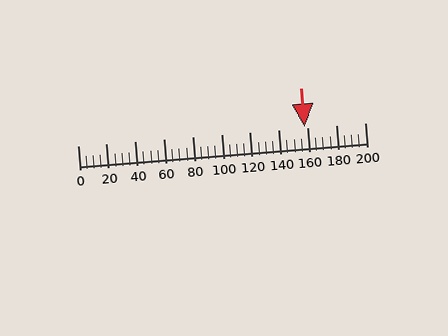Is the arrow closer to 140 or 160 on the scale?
The arrow is closer to 160.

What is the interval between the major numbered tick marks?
The major tick marks are spaced 20 units apart.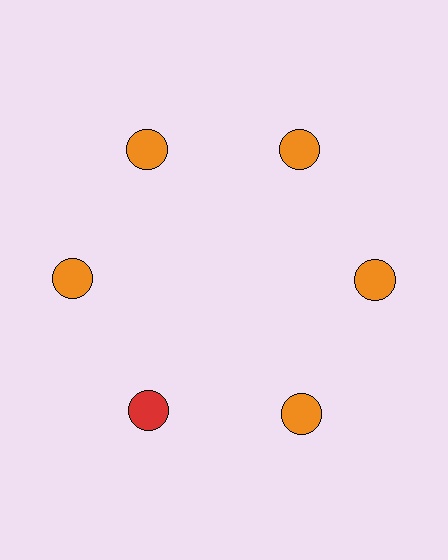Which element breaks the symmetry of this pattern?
The red circle at roughly the 7 o'clock position breaks the symmetry. All other shapes are orange circles.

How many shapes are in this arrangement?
There are 6 shapes arranged in a ring pattern.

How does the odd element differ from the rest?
It has a different color: red instead of orange.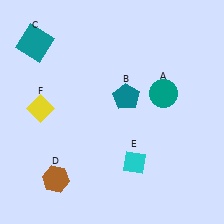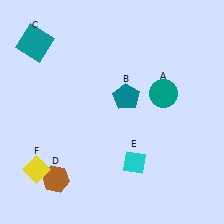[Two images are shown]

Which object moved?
The yellow diamond (F) moved down.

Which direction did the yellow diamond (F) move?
The yellow diamond (F) moved down.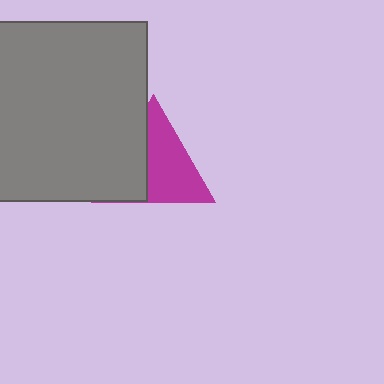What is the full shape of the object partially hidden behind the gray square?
The partially hidden object is a magenta triangle.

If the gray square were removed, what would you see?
You would see the complete magenta triangle.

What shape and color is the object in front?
The object in front is a gray square.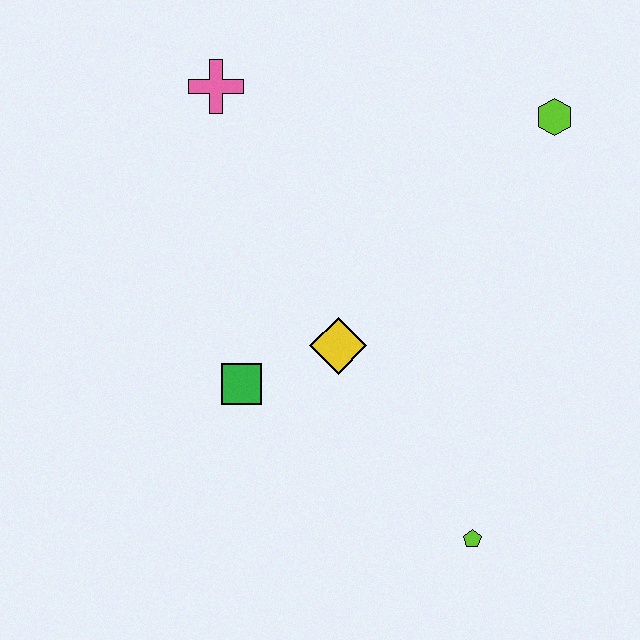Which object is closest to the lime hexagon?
The yellow diamond is closest to the lime hexagon.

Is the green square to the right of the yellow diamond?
No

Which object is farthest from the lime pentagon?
The pink cross is farthest from the lime pentagon.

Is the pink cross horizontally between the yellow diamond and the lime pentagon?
No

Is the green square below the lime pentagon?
No